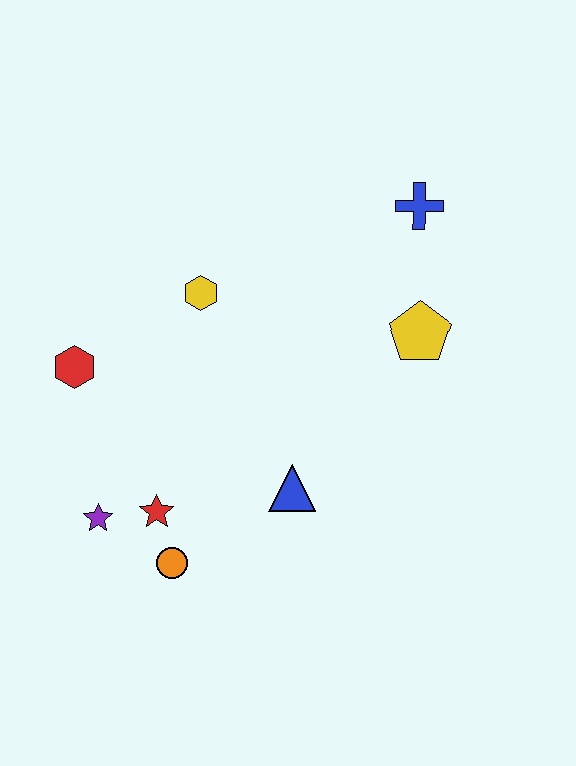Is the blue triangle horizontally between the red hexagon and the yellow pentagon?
Yes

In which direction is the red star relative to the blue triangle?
The red star is to the left of the blue triangle.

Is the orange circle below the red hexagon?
Yes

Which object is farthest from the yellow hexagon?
The orange circle is farthest from the yellow hexagon.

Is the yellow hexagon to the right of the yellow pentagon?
No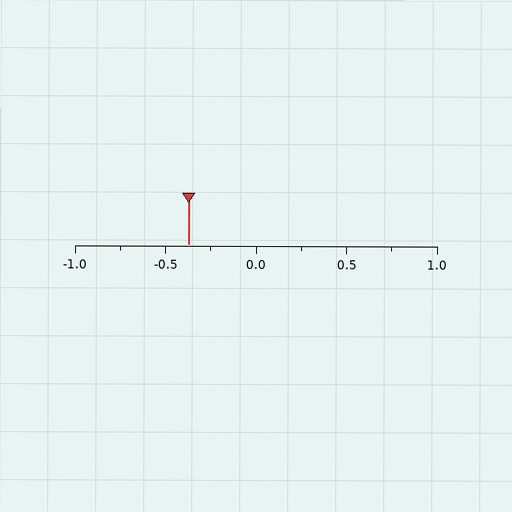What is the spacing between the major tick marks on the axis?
The major ticks are spaced 0.5 apart.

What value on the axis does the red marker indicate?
The marker indicates approximately -0.38.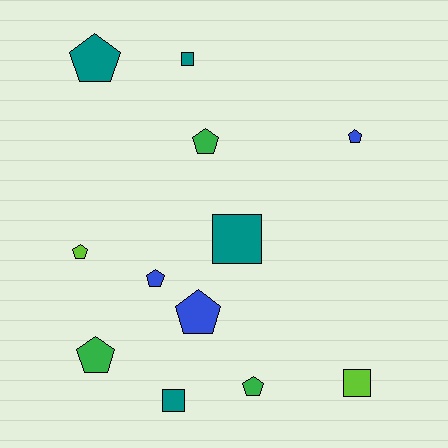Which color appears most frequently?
Teal, with 4 objects.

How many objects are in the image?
There are 12 objects.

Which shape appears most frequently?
Pentagon, with 8 objects.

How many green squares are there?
There are no green squares.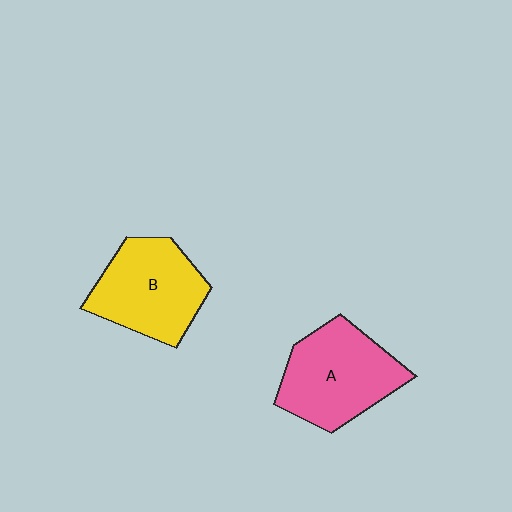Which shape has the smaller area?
Shape B (yellow).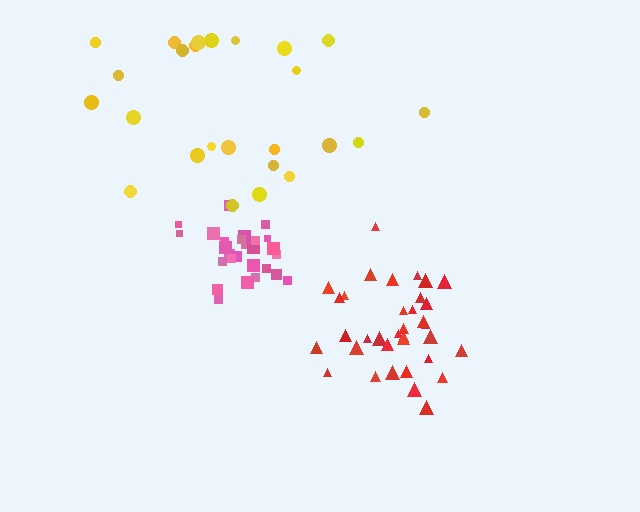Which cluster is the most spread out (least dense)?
Yellow.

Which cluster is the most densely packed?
Pink.